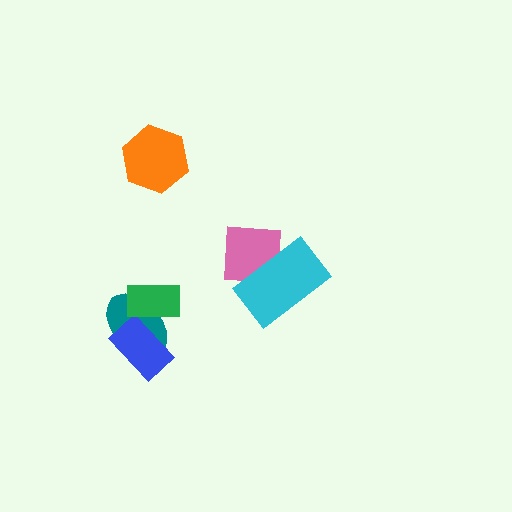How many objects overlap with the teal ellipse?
2 objects overlap with the teal ellipse.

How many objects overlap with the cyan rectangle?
1 object overlaps with the cyan rectangle.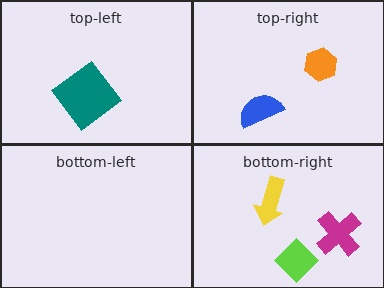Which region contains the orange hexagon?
The top-right region.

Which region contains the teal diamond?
The top-left region.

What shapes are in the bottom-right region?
The magenta cross, the lime diamond, the yellow arrow.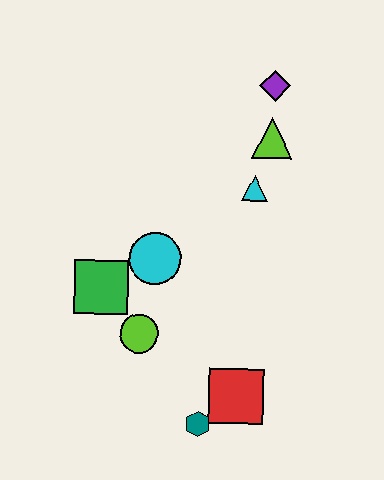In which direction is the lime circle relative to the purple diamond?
The lime circle is below the purple diamond.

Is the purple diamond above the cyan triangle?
Yes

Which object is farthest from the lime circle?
The purple diamond is farthest from the lime circle.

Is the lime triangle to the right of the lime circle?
Yes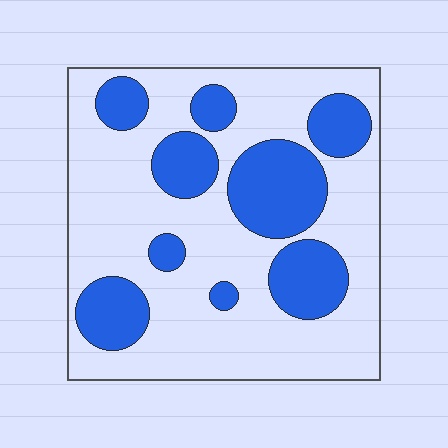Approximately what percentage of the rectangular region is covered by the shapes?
Approximately 30%.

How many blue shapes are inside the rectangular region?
9.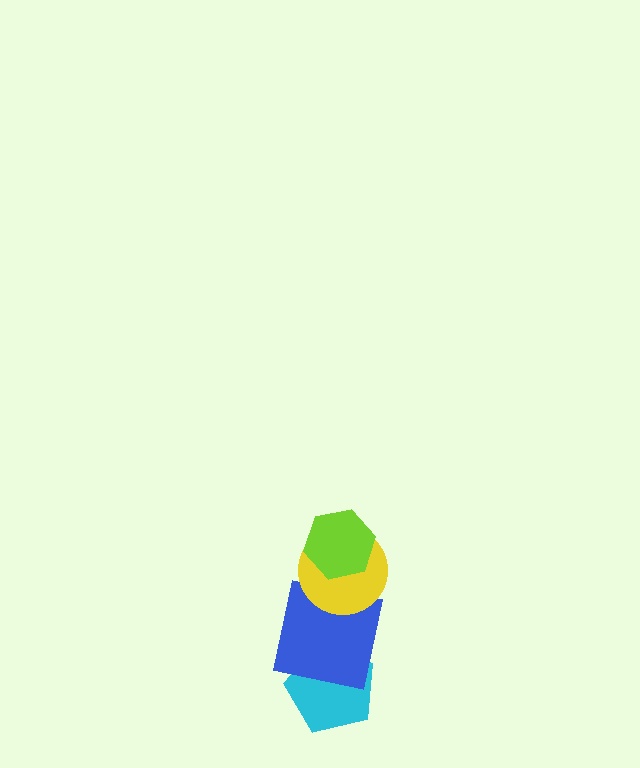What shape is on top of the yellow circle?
The lime hexagon is on top of the yellow circle.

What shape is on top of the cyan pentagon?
The blue square is on top of the cyan pentagon.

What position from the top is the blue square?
The blue square is 3rd from the top.